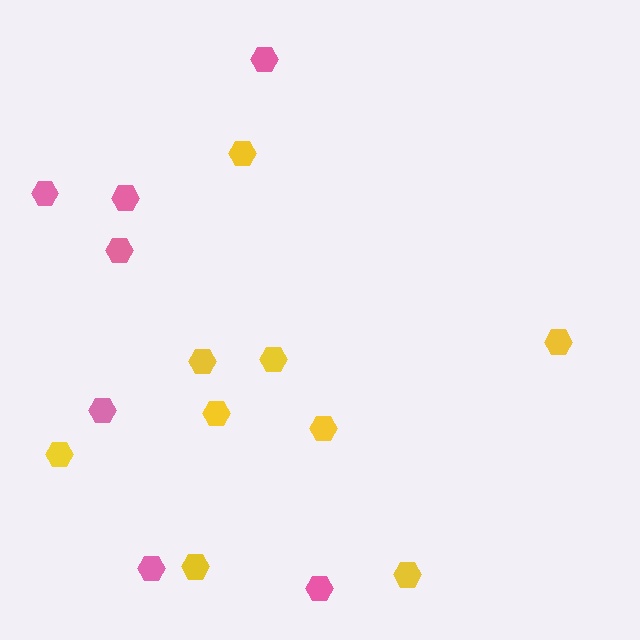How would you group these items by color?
There are 2 groups: one group of pink hexagons (7) and one group of yellow hexagons (9).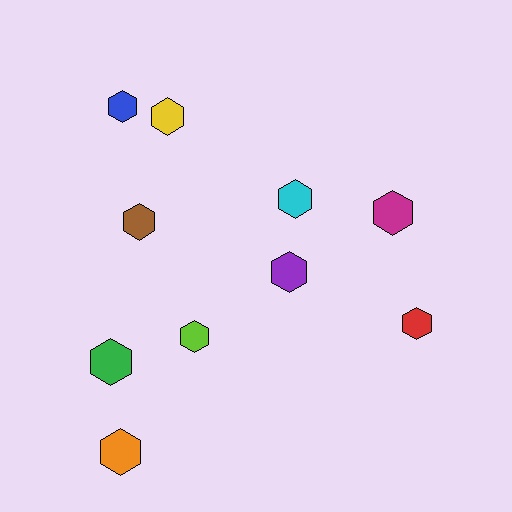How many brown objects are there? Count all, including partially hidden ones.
There is 1 brown object.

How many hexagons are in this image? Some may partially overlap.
There are 10 hexagons.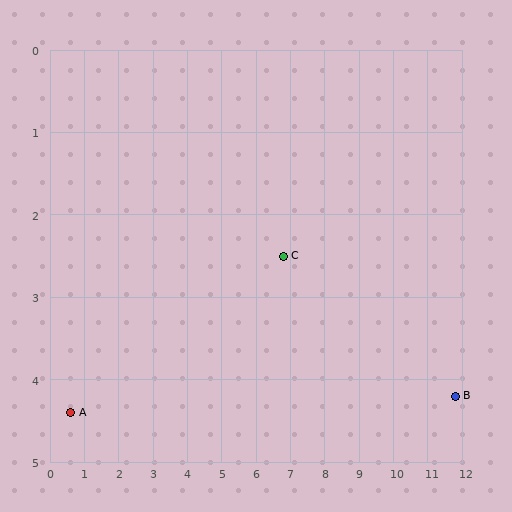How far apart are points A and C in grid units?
Points A and C are about 6.5 grid units apart.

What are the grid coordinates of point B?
Point B is at approximately (11.8, 4.2).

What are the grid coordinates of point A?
Point A is at approximately (0.6, 4.4).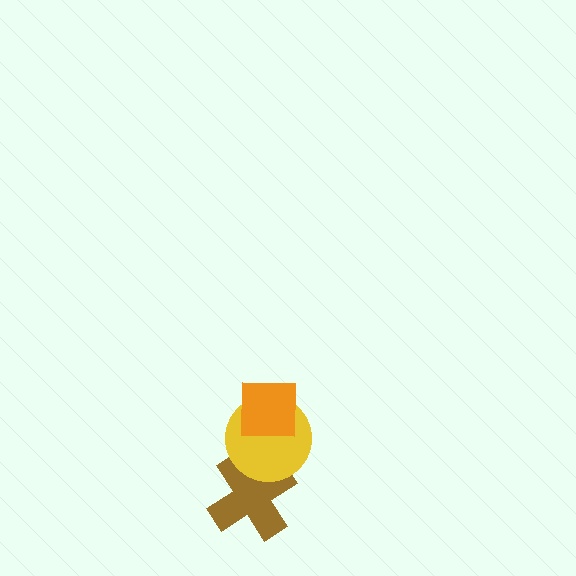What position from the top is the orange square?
The orange square is 1st from the top.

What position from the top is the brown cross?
The brown cross is 3rd from the top.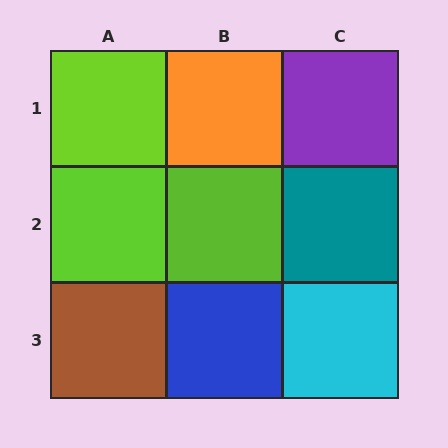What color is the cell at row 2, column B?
Lime.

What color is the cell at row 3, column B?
Blue.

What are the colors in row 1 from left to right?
Lime, orange, purple.